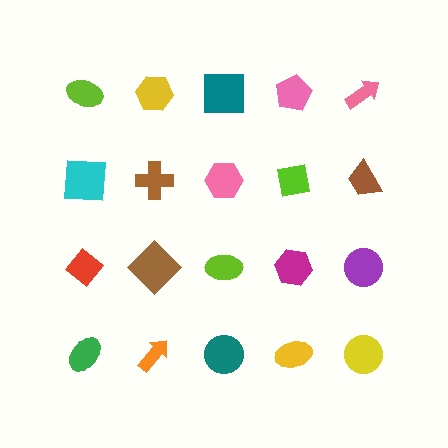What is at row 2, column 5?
A brown trapezoid.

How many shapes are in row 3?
5 shapes.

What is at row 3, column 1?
A red diamond.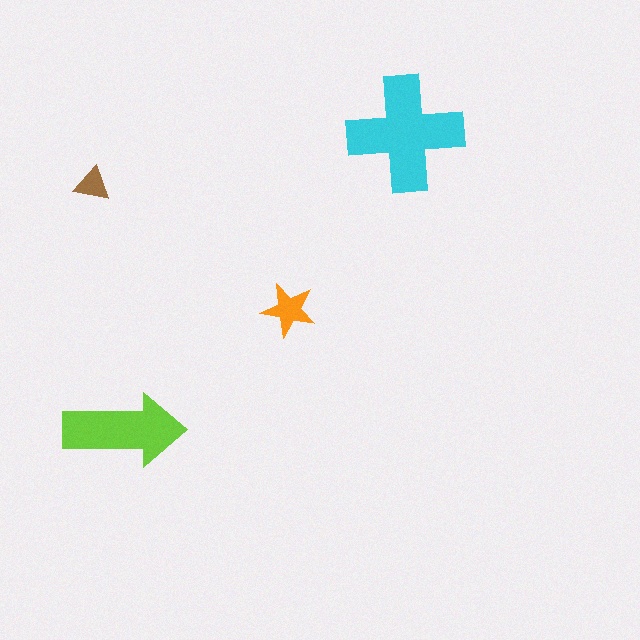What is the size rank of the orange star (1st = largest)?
3rd.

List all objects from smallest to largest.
The brown triangle, the orange star, the lime arrow, the cyan cross.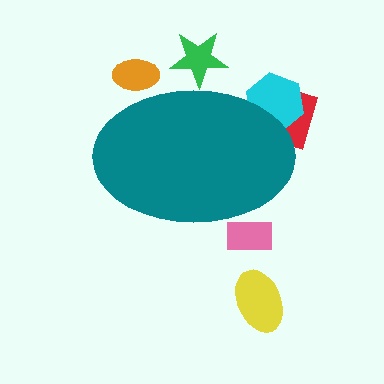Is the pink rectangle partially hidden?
Yes, the pink rectangle is partially hidden behind the teal ellipse.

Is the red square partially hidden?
Yes, the red square is partially hidden behind the teal ellipse.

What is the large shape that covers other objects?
A teal ellipse.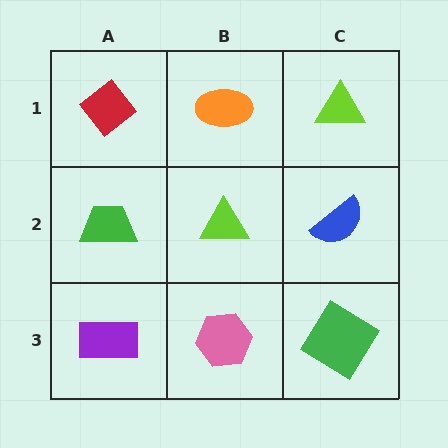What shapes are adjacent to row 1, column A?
A green trapezoid (row 2, column A), an orange ellipse (row 1, column B).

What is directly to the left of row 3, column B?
A purple rectangle.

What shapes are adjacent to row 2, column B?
An orange ellipse (row 1, column B), a pink hexagon (row 3, column B), a green trapezoid (row 2, column A), a blue semicircle (row 2, column C).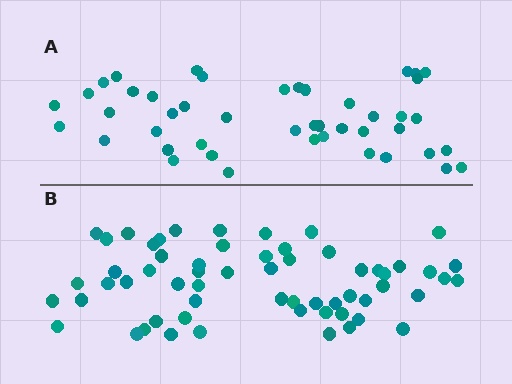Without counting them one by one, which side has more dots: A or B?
Region B (the bottom region) has more dots.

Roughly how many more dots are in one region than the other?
Region B has approximately 15 more dots than region A.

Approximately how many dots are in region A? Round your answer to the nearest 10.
About 40 dots. (The exact count is 45, which rounds to 40.)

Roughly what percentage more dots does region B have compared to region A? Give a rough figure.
About 35% more.